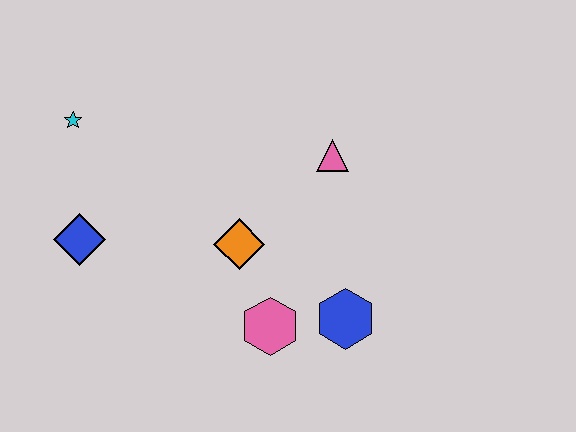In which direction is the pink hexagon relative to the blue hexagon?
The pink hexagon is to the left of the blue hexagon.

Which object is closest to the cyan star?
The blue diamond is closest to the cyan star.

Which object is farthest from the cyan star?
The blue hexagon is farthest from the cyan star.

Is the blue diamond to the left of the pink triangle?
Yes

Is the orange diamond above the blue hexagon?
Yes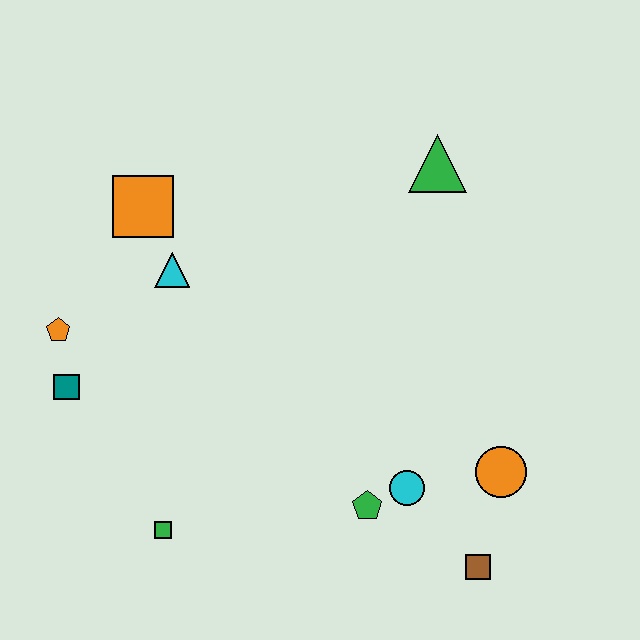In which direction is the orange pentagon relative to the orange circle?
The orange pentagon is to the left of the orange circle.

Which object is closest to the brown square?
The orange circle is closest to the brown square.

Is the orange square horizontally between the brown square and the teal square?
Yes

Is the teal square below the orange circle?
No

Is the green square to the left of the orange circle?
Yes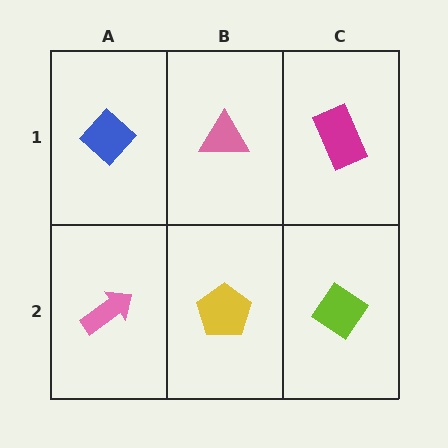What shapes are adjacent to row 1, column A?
A pink arrow (row 2, column A), a pink triangle (row 1, column B).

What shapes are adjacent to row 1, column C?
A lime diamond (row 2, column C), a pink triangle (row 1, column B).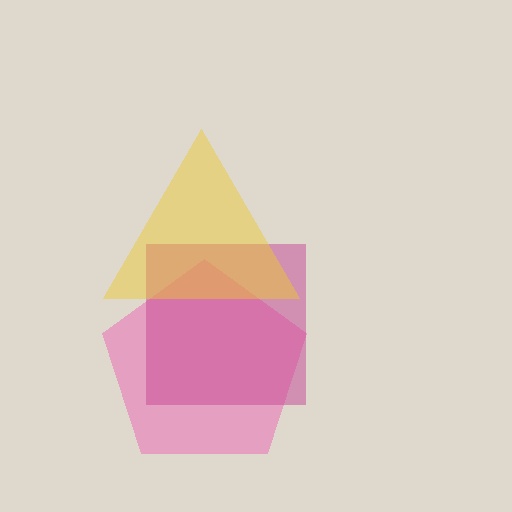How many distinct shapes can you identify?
There are 3 distinct shapes: a pink pentagon, a magenta square, a yellow triangle.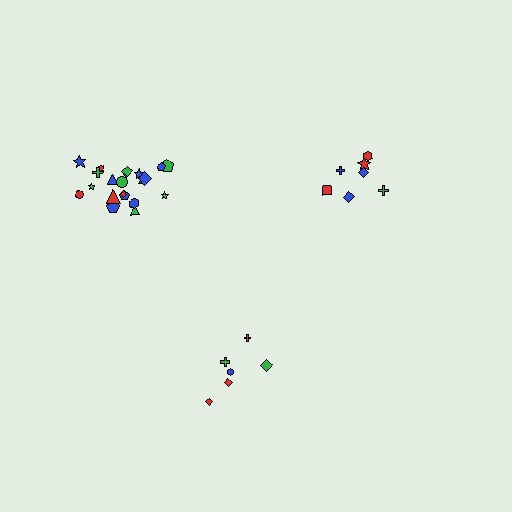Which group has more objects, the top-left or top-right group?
The top-left group.